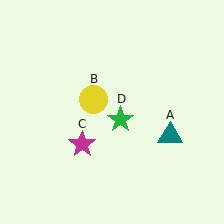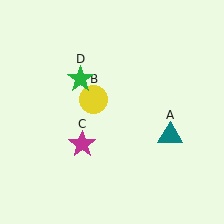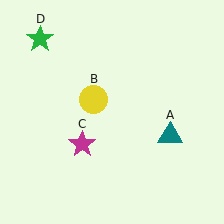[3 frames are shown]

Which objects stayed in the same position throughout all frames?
Teal triangle (object A) and yellow circle (object B) and magenta star (object C) remained stationary.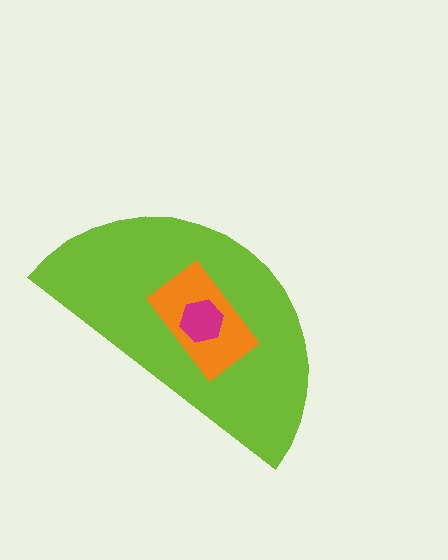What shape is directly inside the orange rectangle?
The magenta hexagon.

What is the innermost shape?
The magenta hexagon.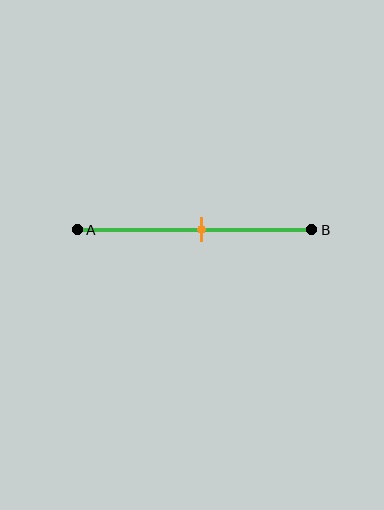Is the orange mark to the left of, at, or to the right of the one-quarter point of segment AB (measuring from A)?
The orange mark is to the right of the one-quarter point of segment AB.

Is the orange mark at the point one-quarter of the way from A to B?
No, the mark is at about 55% from A, not at the 25% one-quarter point.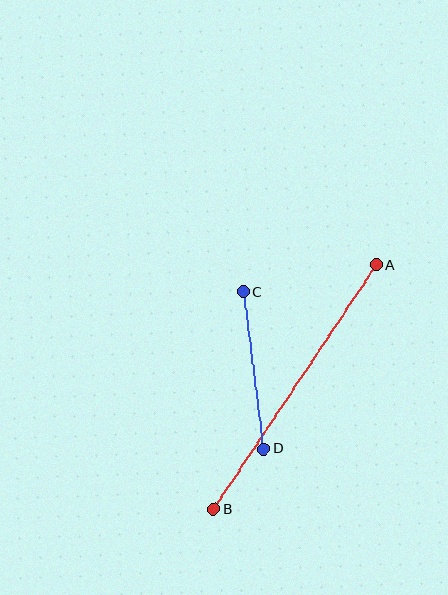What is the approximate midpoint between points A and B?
The midpoint is at approximately (295, 387) pixels.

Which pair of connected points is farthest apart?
Points A and B are farthest apart.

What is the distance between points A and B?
The distance is approximately 293 pixels.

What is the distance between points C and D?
The distance is approximately 158 pixels.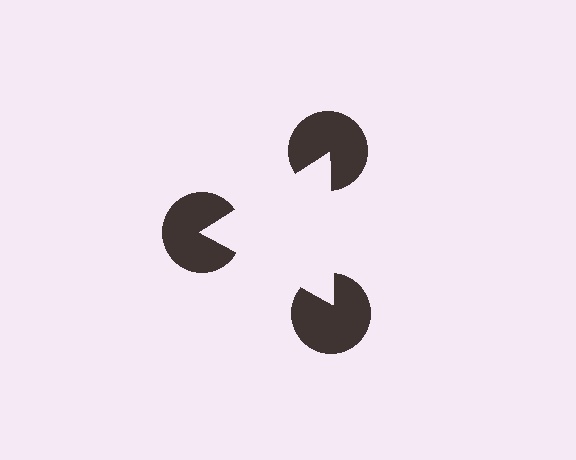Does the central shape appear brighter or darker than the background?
It typically appears slightly brighter than the background, even though no actual brightness change is drawn.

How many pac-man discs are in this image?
There are 3 — one at each vertex of the illusory triangle.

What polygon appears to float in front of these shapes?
An illusory triangle — its edges are inferred from the aligned wedge cuts in the pac-man discs, not physically drawn.